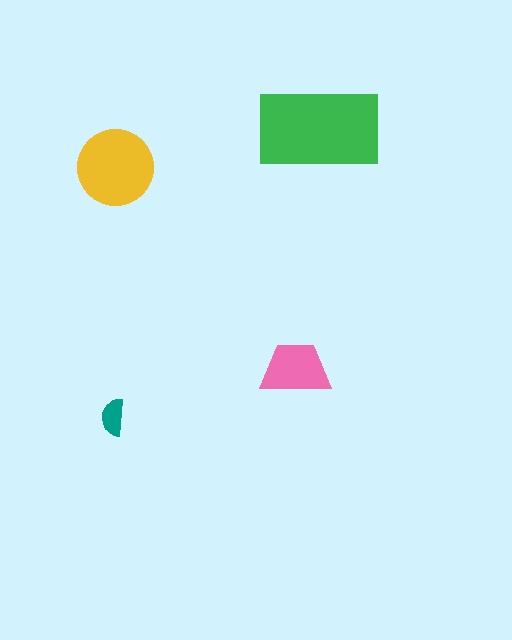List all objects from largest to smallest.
The green rectangle, the yellow circle, the pink trapezoid, the teal semicircle.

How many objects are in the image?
There are 4 objects in the image.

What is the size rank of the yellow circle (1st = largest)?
2nd.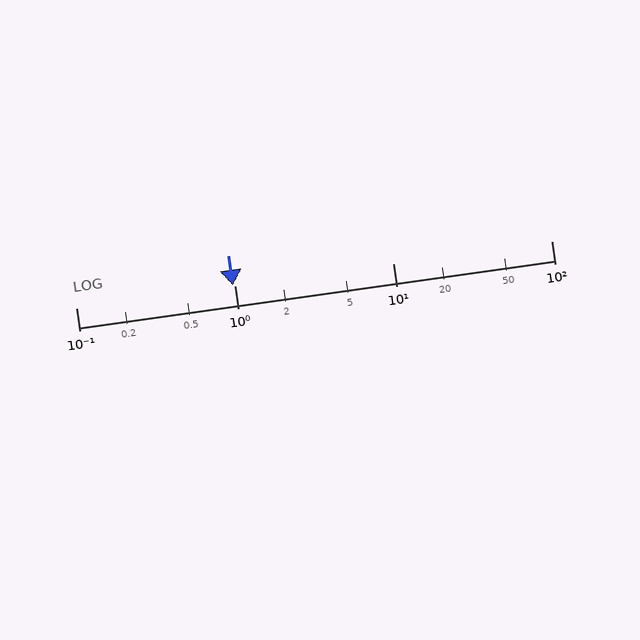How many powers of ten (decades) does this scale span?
The scale spans 3 decades, from 0.1 to 100.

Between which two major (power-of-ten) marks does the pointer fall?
The pointer is between 0.1 and 1.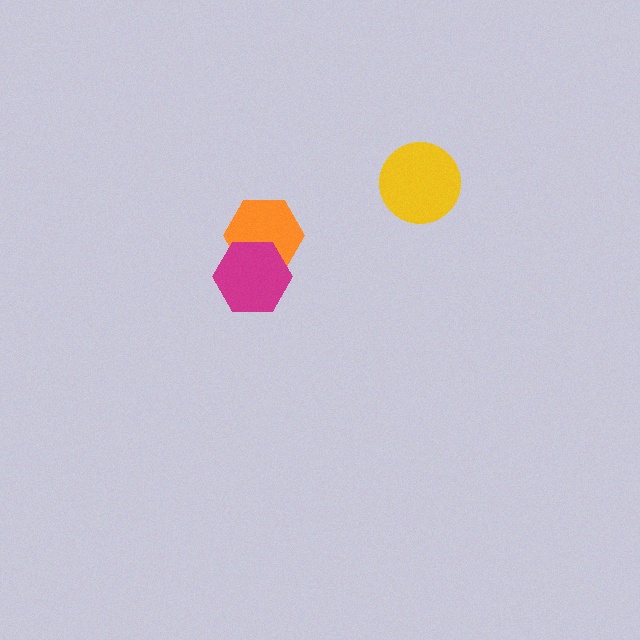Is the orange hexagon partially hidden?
Yes, it is partially covered by another shape.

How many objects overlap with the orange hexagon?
1 object overlaps with the orange hexagon.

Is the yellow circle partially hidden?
No, no other shape covers it.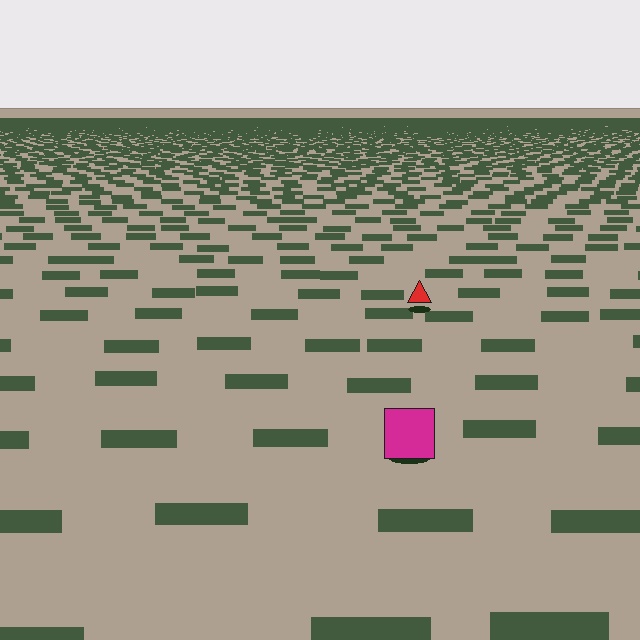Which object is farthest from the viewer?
The red triangle is farthest from the viewer. It appears smaller and the ground texture around it is denser.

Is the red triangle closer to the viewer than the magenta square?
No. The magenta square is closer — you can tell from the texture gradient: the ground texture is coarser near it.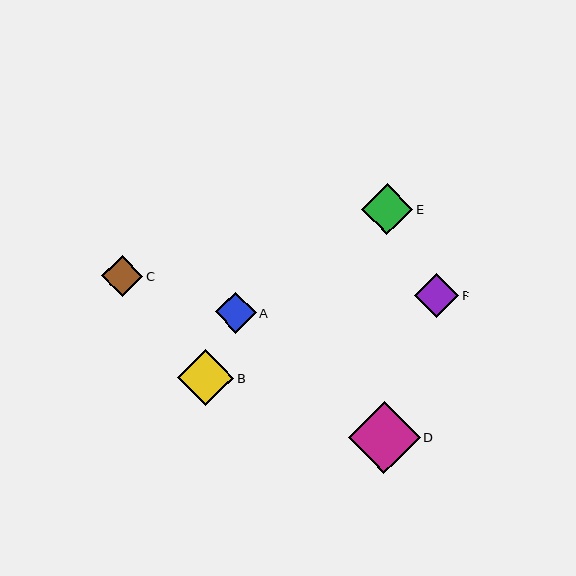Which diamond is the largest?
Diamond D is the largest with a size of approximately 72 pixels.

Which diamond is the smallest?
Diamond C is the smallest with a size of approximately 41 pixels.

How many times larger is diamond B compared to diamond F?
Diamond B is approximately 1.3 times the size of diamond F.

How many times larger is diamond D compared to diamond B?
Diamond D is approximately 1.3 times the size of diamond B.